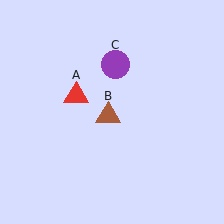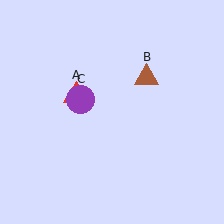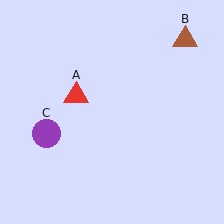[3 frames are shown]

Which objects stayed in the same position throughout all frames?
Red triangle (object A) remained stationary.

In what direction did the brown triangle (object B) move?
The brown triangle (object B) moved up and to the right.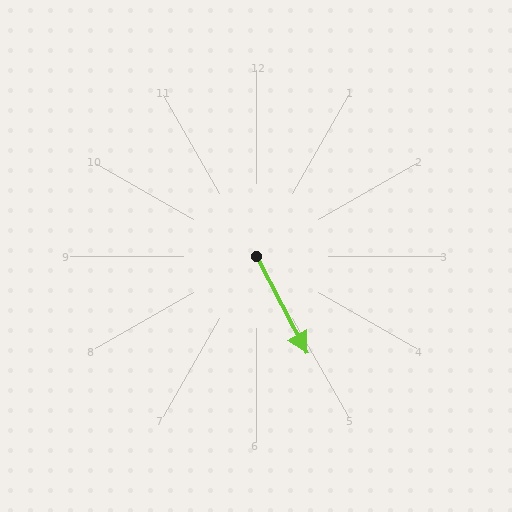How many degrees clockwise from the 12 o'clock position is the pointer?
Approximately 152 degrees.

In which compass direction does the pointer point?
Southeast.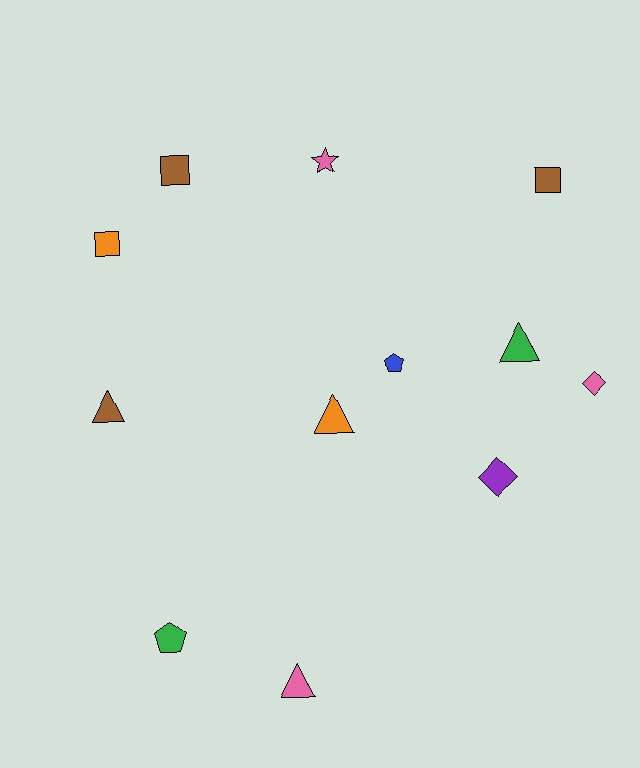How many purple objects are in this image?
There is 1 purple object.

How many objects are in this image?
There are 12 objects.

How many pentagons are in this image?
There are 2 pentagons.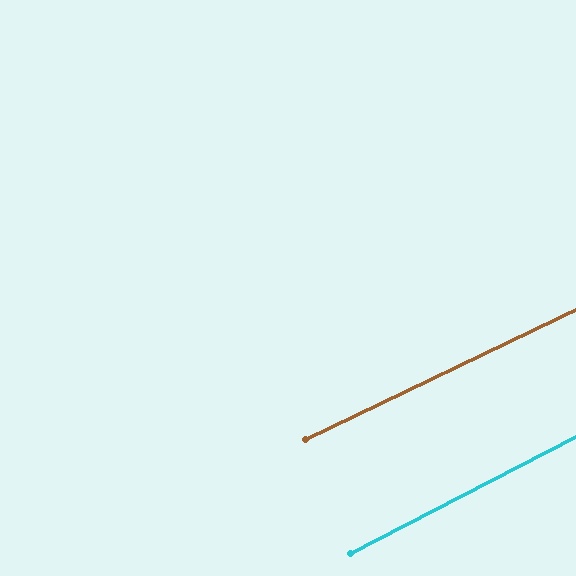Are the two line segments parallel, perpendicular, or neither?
Parallel — their directions differ by only 1.5°.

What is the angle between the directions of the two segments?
Approximately 1 degree.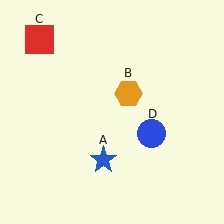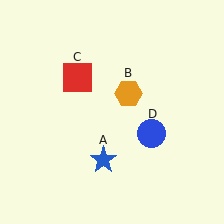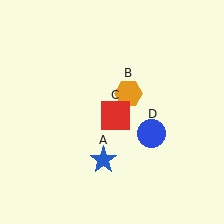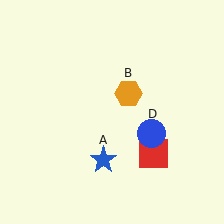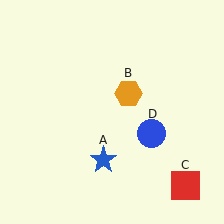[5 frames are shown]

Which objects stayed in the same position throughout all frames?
Blue star (object A) and orange hexagon (object B) and blue circle (object D) remained stationary.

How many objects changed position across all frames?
1 object changed position: red square (object C).